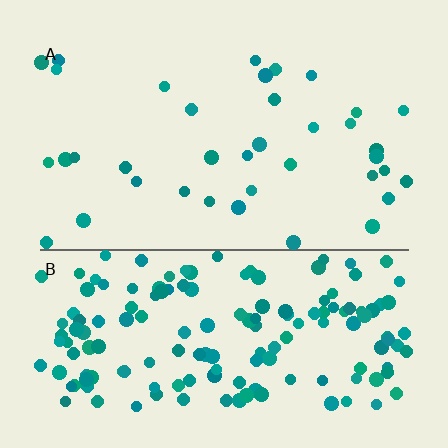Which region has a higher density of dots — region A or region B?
B (the bottom).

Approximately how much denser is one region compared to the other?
Approximately 4.3× — region B over region A.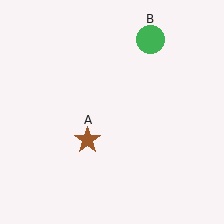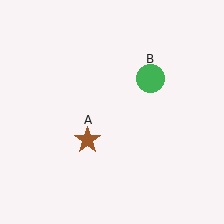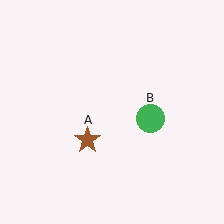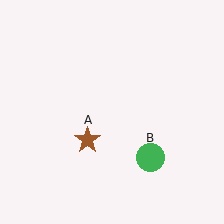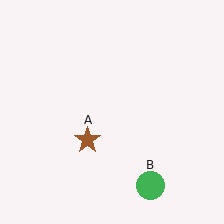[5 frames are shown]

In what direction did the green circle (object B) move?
The green circle (object B) moved down.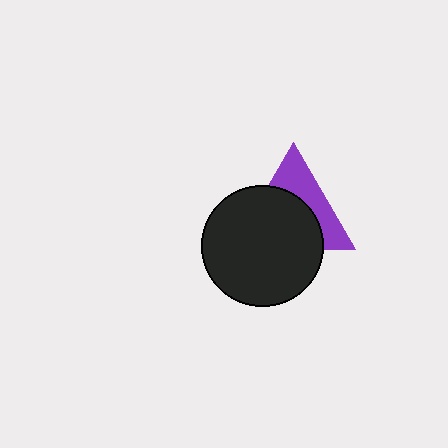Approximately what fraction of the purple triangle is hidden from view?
Roughly 59% of the purple triangle is hidden behind the black circle.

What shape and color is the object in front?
The object in front is a black circle.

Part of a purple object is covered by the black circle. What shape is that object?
It is a triangle.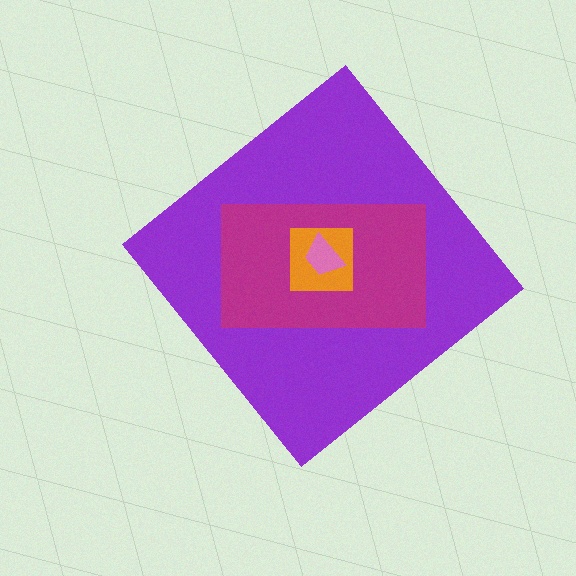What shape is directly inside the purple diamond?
The magenta rectangle.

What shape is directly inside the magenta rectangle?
The orange square.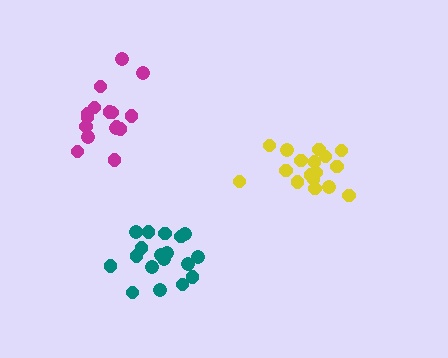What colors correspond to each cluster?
The clusters are colored: yellow, magenta, teal.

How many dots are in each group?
Group 1: 17 dots, Group 2: 16 dots, Group 3: 18 dots (51 total).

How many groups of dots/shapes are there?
There are 3 groups.